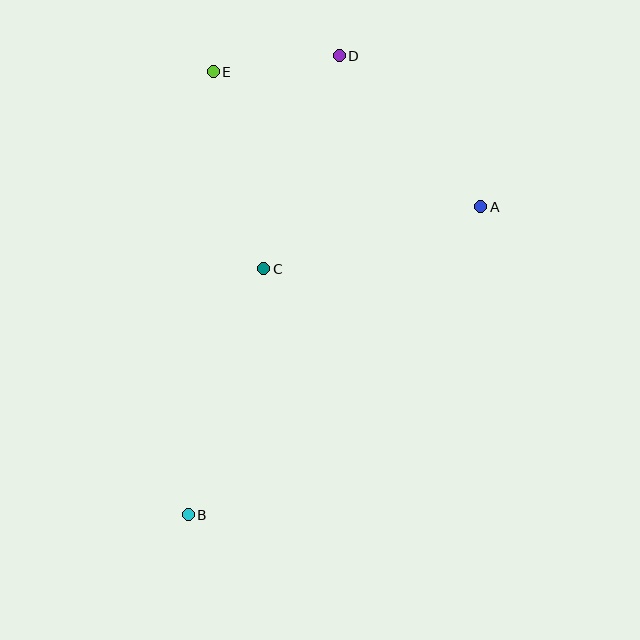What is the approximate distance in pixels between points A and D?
The distance between A and D is approximately 207 pixels.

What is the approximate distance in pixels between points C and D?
The distance between C and D is approximately 226 pixels.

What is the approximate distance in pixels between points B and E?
The distance between B and E is approximately 444 pixels.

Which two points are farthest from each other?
Points B and D are farthest from each other.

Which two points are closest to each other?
Points D and E are closest to each other.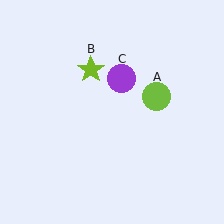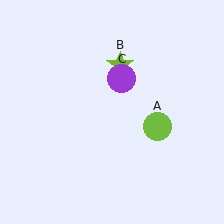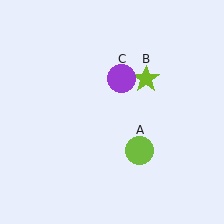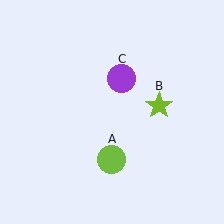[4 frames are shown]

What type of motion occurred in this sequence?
The lime circle (object A), lime star (object B) rotated clockwise around the center of the scene.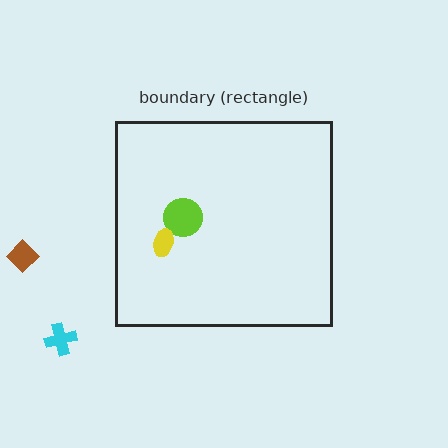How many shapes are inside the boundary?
2 inside, 2 outside.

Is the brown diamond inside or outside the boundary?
Outside.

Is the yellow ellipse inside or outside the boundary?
Inside.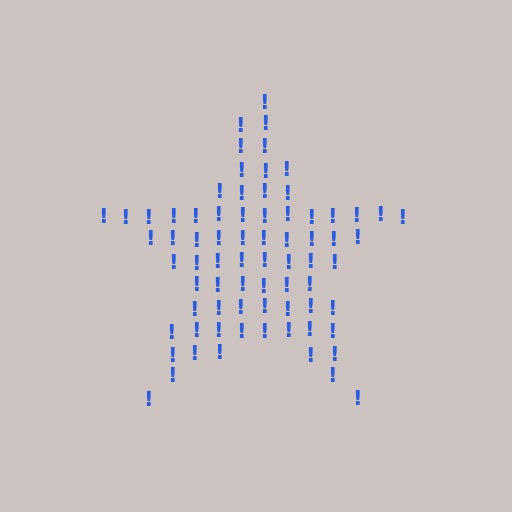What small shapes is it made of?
It is made of small exclamation marks.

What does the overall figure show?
The overall figure shows a star.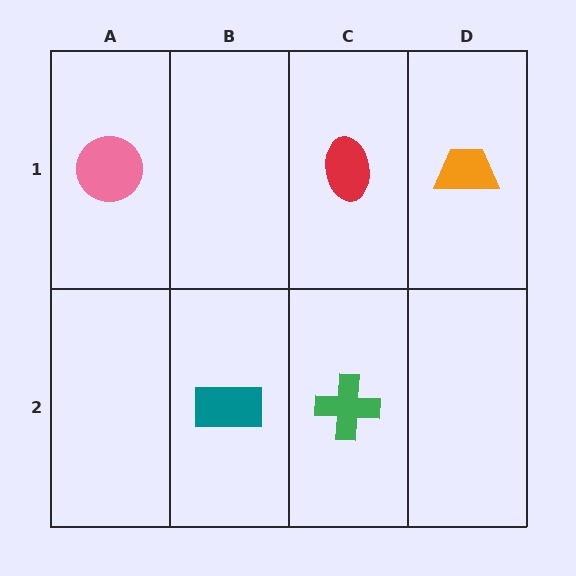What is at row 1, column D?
An orange trapezoid.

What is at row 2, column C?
A green cross.